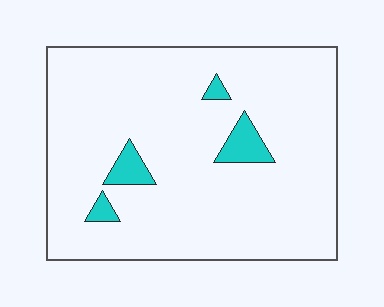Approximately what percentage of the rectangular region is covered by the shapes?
Approximately 5%.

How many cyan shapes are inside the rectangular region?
4.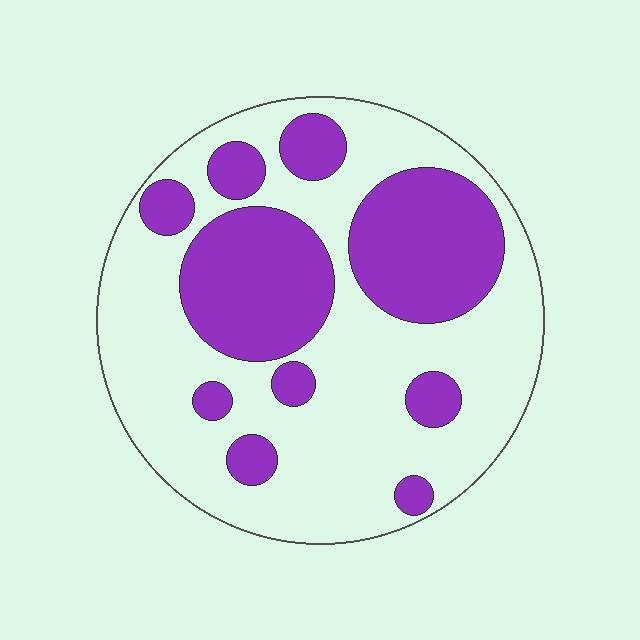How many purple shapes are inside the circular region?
10.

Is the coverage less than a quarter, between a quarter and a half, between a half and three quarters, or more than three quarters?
Between a quarter and a half.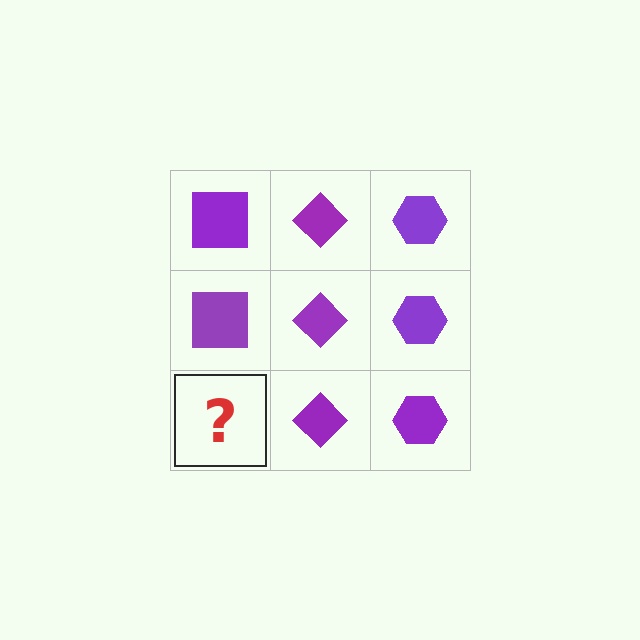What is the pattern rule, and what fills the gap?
The rule is that each column has a consistent shape. The gap should be filled with a purple square.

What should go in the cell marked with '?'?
The missing cell should contain a purple square.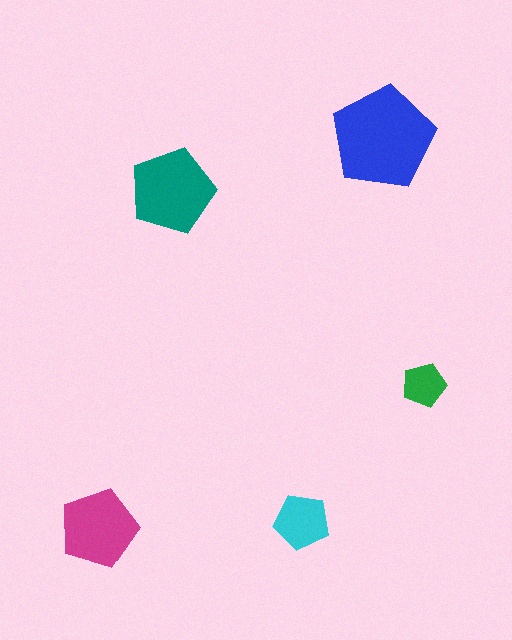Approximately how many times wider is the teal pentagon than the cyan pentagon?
About 1.5 times wider.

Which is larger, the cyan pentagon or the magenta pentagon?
The magenta one.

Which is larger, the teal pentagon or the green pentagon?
The teal one.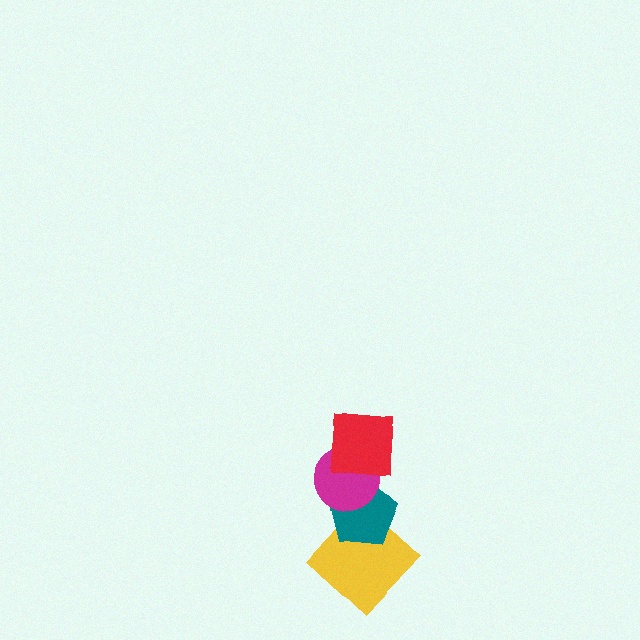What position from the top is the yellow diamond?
The yellow diamond is 4th from the top.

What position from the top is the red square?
The red square is 1st from the top.